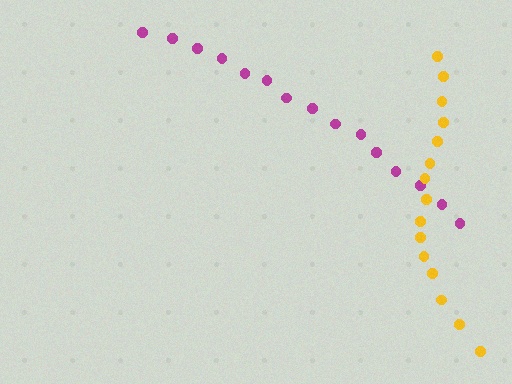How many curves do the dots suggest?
There are 2 distinct paths.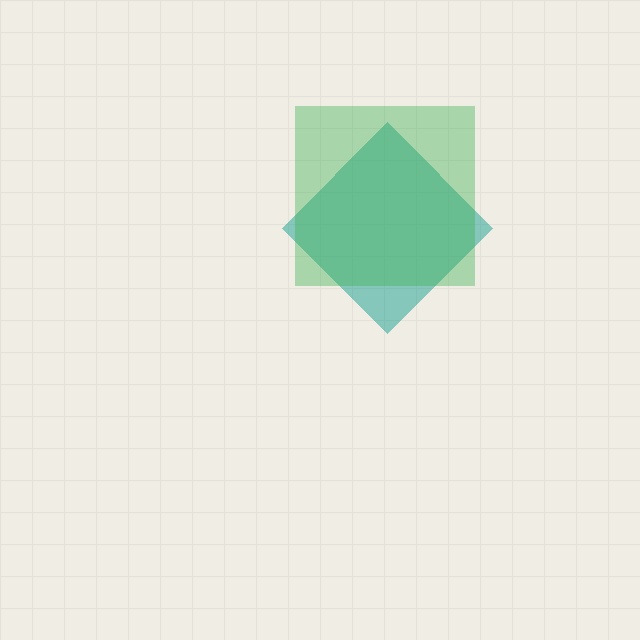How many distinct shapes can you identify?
There are 2 distinct shapes: a teal diamond, a green square.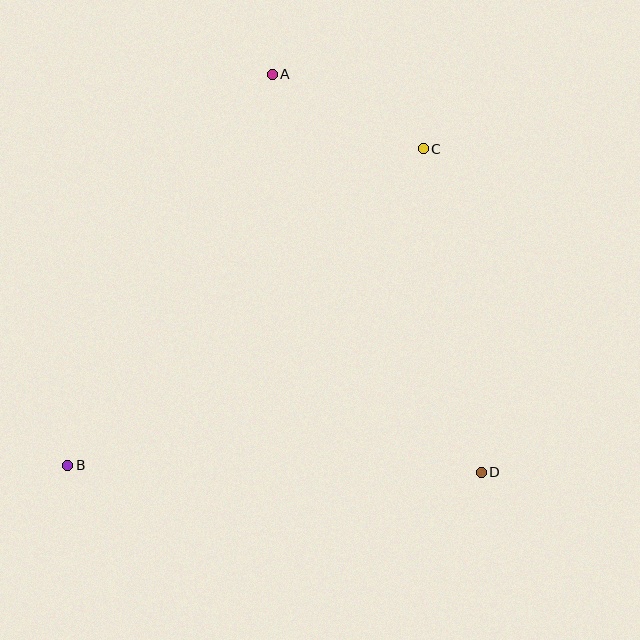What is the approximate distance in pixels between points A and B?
The distance between A and B is approximately 441 pixels.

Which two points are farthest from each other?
Points B and C are farthest from each other.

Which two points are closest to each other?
Points A and C are closest to each other.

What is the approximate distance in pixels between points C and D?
The distance between C and D is approximately 329 pixels.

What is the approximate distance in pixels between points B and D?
The distance between B and D is approximately 414 pixels.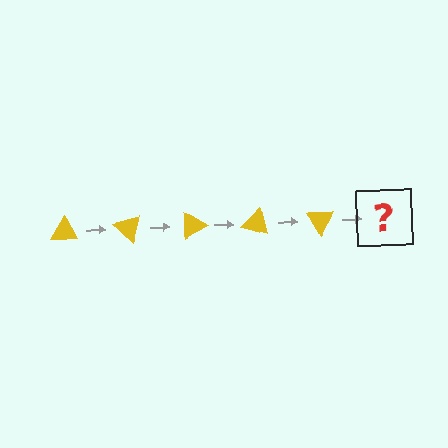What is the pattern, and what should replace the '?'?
The pattern is that the triangle rotates 45 degrees each step. The '?' should be a yellow triangle rotated 225 degrees.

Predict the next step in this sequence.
The next step is a yellow triangle rotated 225 degrees.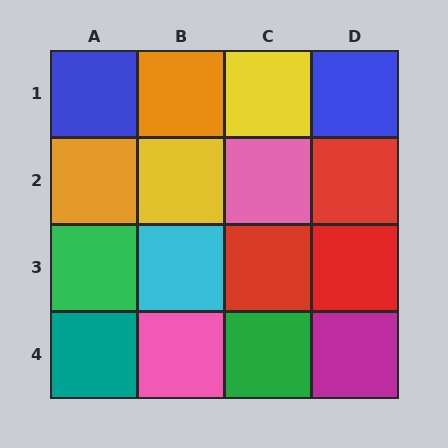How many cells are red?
3 cells are red.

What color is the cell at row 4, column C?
Green.